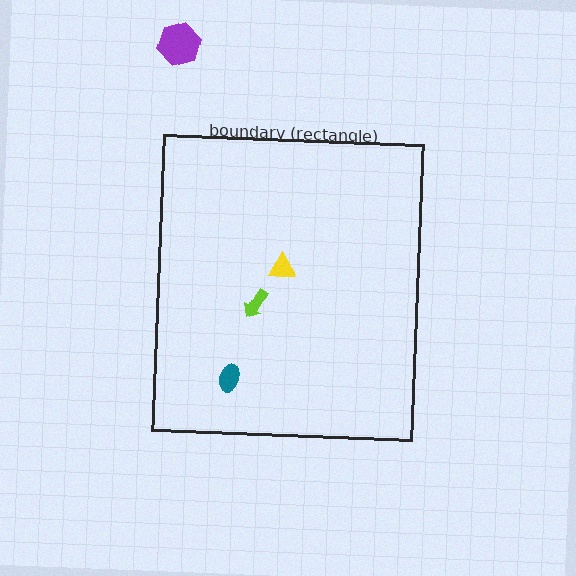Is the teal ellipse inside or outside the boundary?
Inside.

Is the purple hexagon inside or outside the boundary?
Outside.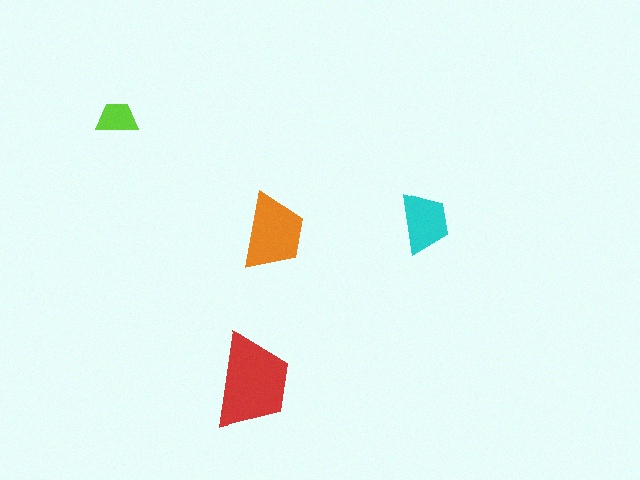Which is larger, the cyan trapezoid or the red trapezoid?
The red one.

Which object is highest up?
The lime trapezoid is topmost.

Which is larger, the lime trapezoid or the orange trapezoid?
The orange one.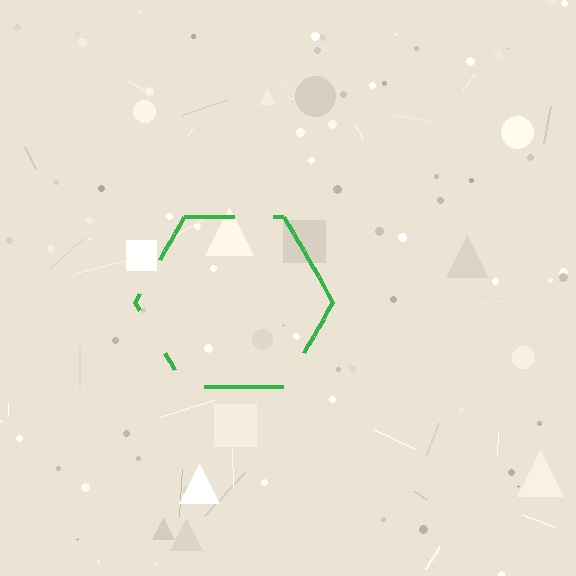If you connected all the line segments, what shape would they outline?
They would outline a hexagon.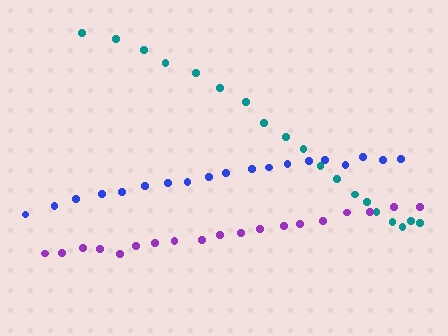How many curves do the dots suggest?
There are 3 distinct paths.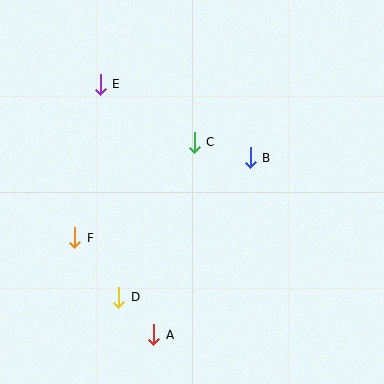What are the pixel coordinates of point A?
Point A is at (154, 335).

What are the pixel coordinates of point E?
Point E is at (100, 84).